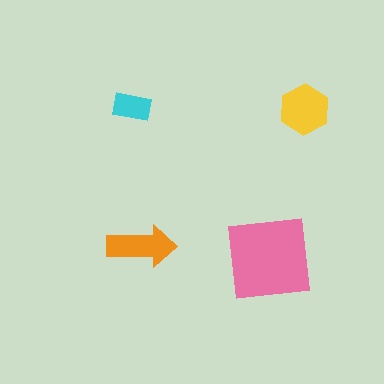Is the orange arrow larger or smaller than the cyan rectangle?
Larger.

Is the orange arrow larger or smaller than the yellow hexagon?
Smaller.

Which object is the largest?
The pink square.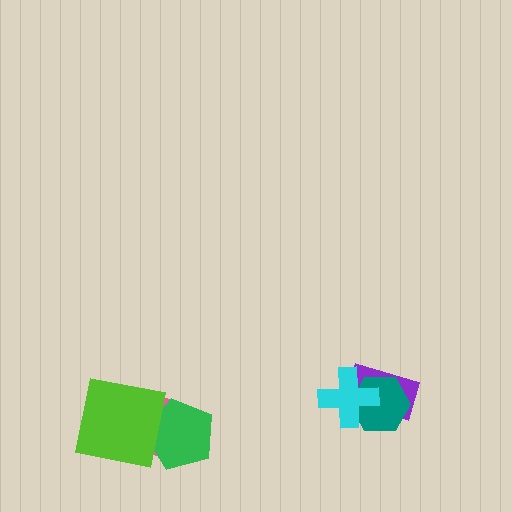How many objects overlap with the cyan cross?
2 objects overlap with the cyan cross.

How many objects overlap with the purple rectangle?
2 objects overlap with the purple rectangle.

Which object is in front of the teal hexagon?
The cyan cross is in front of the teal hexagon.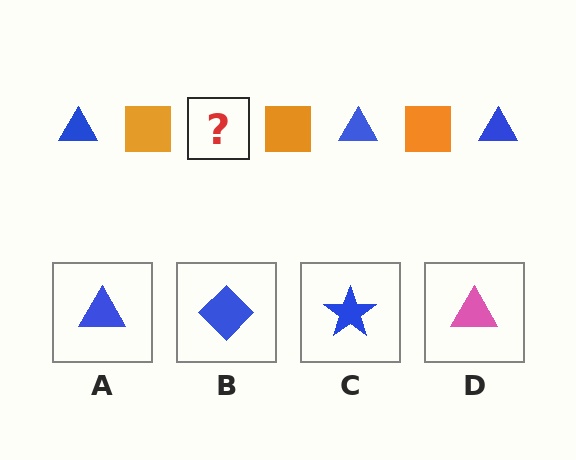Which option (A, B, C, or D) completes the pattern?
A.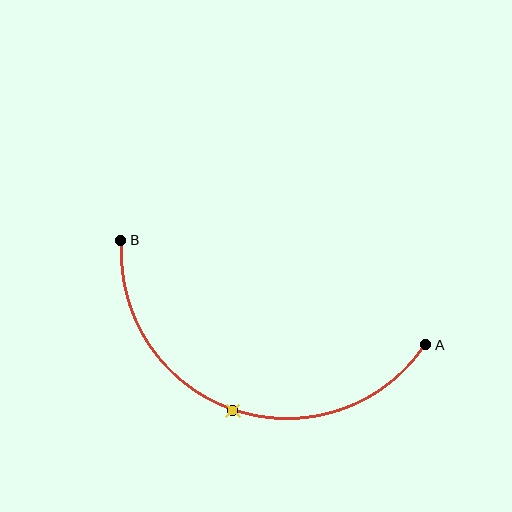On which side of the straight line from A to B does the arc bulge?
The arc bulges below the straight line connecting A and B.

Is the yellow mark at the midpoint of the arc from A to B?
Yes. The yellow mark lies on the arc at equal arc-length from both A and B — it is the arc midpoint.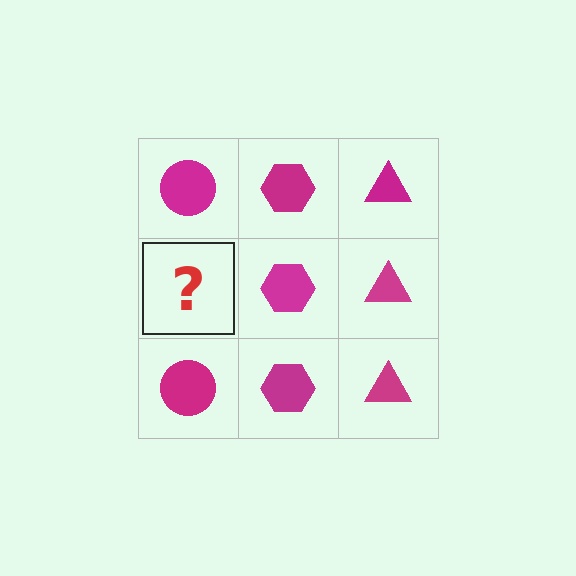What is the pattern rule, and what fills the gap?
The rule is that each column has a consistent shape. The gap should be filled with a magenta circle.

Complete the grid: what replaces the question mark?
The question mark should be replaced with a magenta circle.